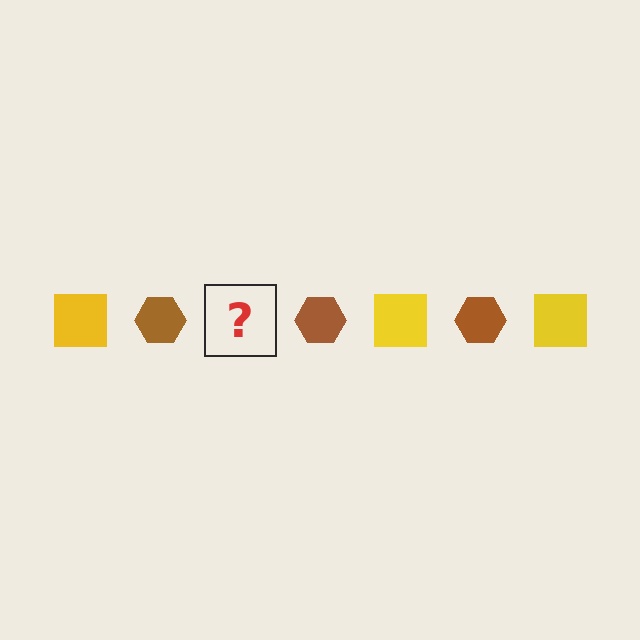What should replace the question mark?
The question mark should be replaced with a yellow square.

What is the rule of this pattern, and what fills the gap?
The rule is that the pattern alternates between yellow square and brown hexagon. The gap should be filled with a yellow square.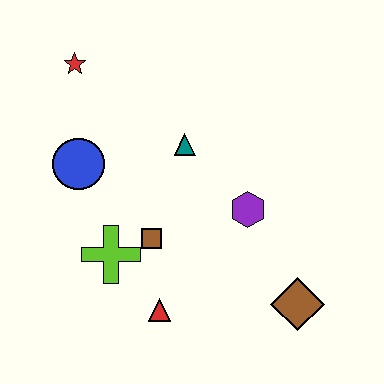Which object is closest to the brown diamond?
The purple hexagon is closest to the brown diamond.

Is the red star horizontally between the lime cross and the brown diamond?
No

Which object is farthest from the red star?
The brown diamond is farthest from the red star.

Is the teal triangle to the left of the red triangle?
No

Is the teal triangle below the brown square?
No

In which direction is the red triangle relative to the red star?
The red triangle is below the red star.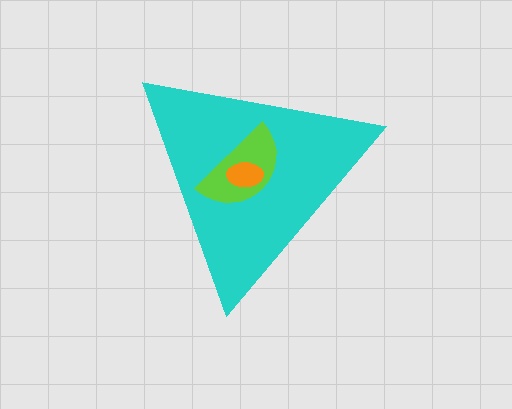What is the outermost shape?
The cyan triangle.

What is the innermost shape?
The orange ellipse.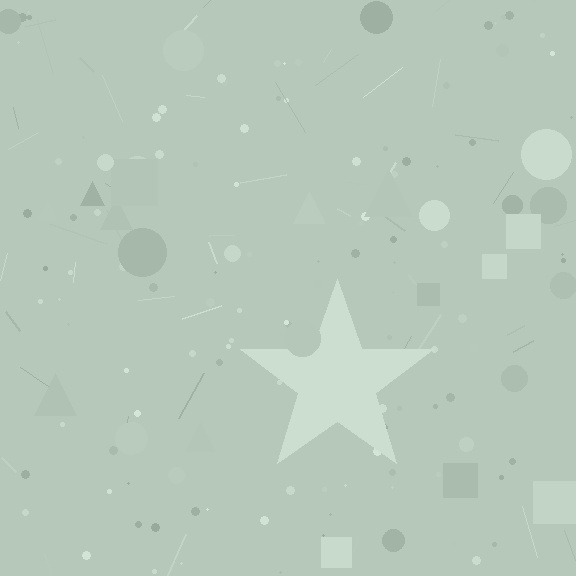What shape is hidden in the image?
A star is hidden in the image.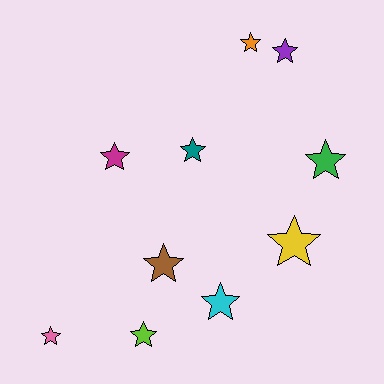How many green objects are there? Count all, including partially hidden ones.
There is 1 green object.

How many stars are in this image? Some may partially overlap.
There are 10 stars.